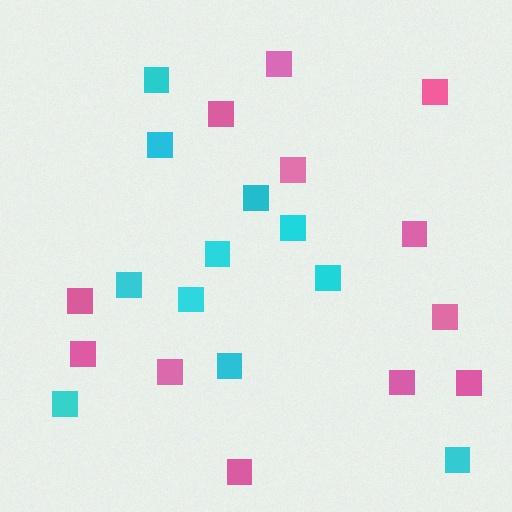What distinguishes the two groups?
There are 2 groups: one group of pink squares (12) and one group of cyan squares (11).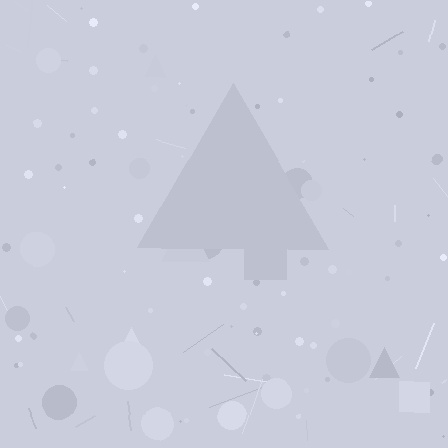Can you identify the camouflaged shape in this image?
The camouflaged shape is a triangle.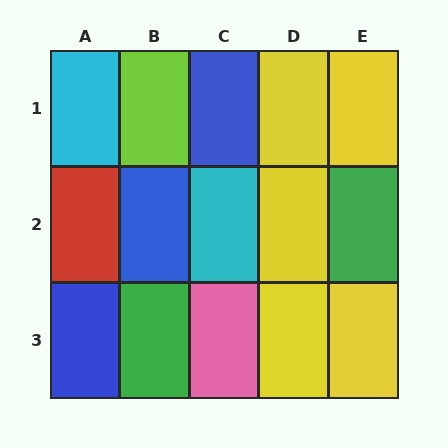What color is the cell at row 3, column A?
Blue.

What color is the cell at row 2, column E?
Green.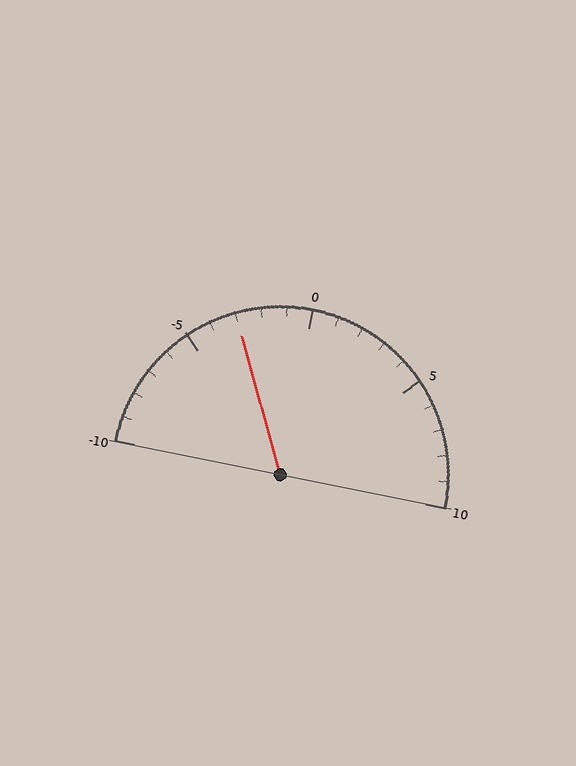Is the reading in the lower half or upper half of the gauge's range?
The reading is in the lower half of the range (-10 to 10).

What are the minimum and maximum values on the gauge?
The gauge ranges from -10 to 10.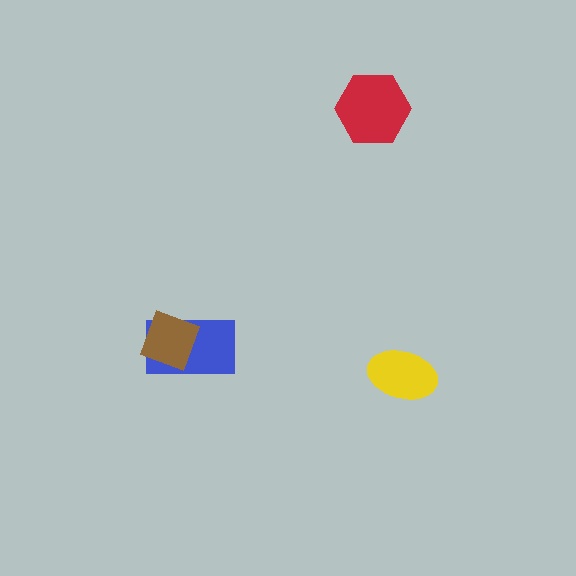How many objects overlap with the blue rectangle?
1 object overlaps with the blue rectangle.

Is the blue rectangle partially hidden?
Yes, it is partially covered by another shape.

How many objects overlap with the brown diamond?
1 object overlaps with the brown diamond.